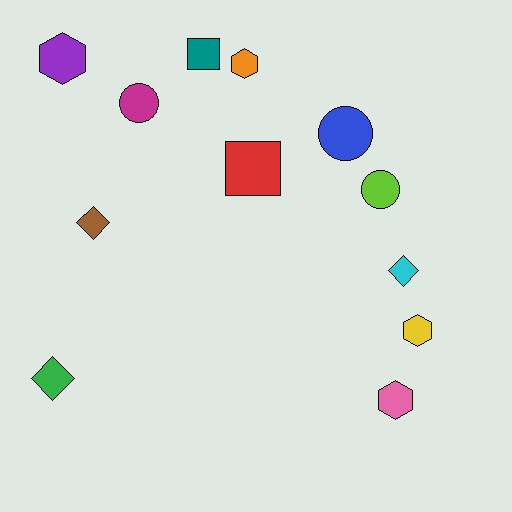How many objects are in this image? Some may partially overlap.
There are 12 objects.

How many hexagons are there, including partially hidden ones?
There are 4 hexagons.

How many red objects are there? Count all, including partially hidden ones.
There is 1 red object.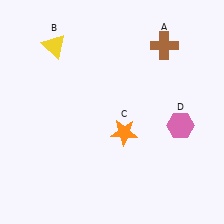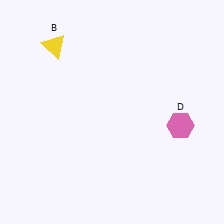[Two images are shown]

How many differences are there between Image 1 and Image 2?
There are 2 differences between the two images.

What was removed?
The orange star (C), the brown cross (A) were removed in Image 2.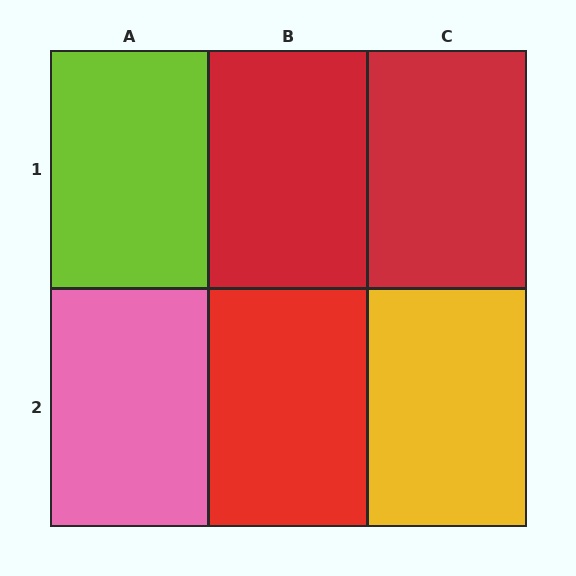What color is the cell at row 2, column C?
Yellow.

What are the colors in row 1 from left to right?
Lime, red, red.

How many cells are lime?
1 cell is lime.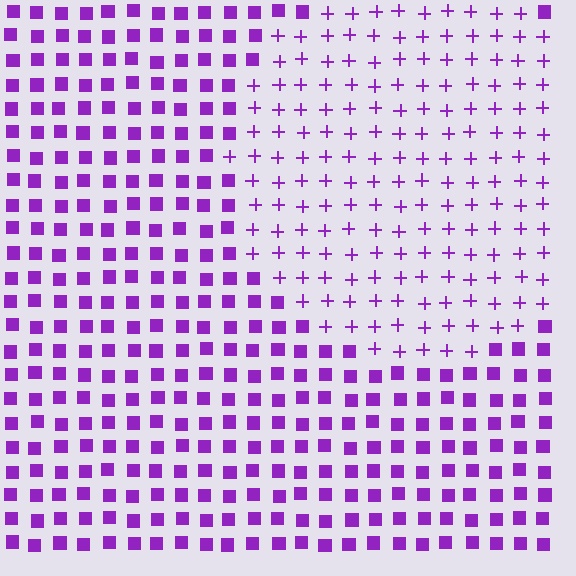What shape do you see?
I see a circle.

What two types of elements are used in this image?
The image uses plus signs inside the circle region and squares outside it.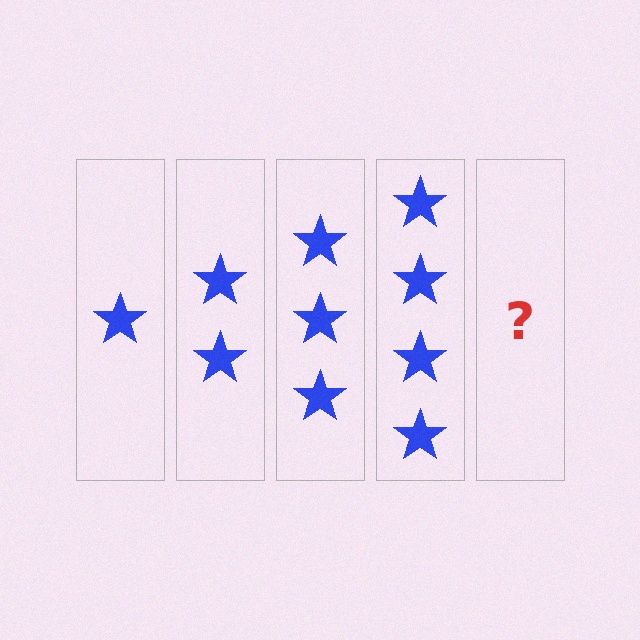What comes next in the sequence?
The next element should be 5 stars.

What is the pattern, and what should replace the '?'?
The pattern is that each step adds one more star. The '?' should be 5 stars.